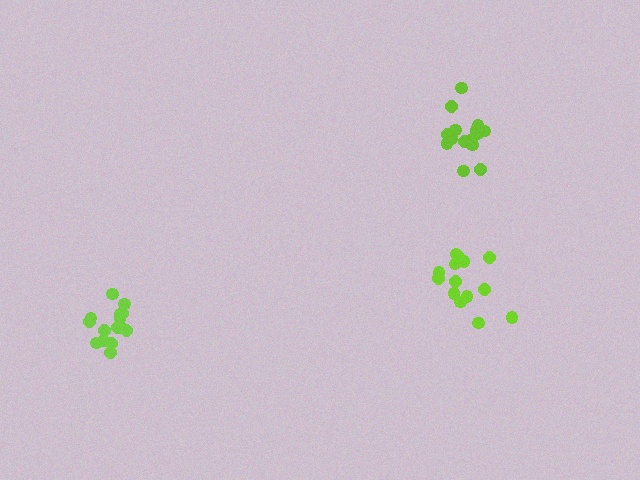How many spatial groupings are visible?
There are 3 spatial groupings.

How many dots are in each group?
Group 1: 15 dots, Group 2: 14 dots, Group 3: 15 dots (44 total).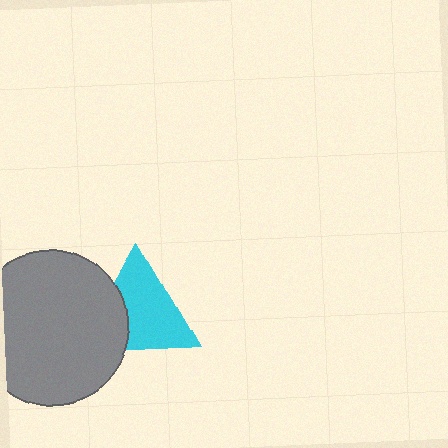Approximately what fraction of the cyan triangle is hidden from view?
Roughly 30% of the cyan triangle is hidden behind the gray circle.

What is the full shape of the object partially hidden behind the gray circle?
The partially hidden object is a cyan triangle.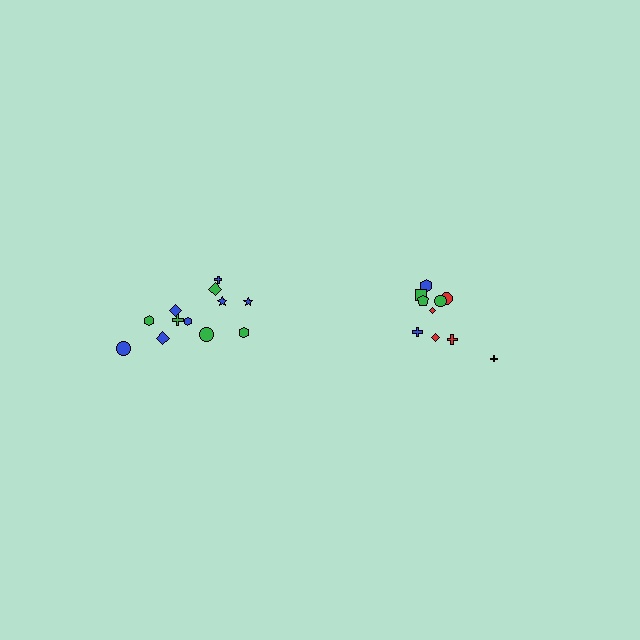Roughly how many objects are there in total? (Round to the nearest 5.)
Roughly 20 objects in total.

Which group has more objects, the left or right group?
The left group.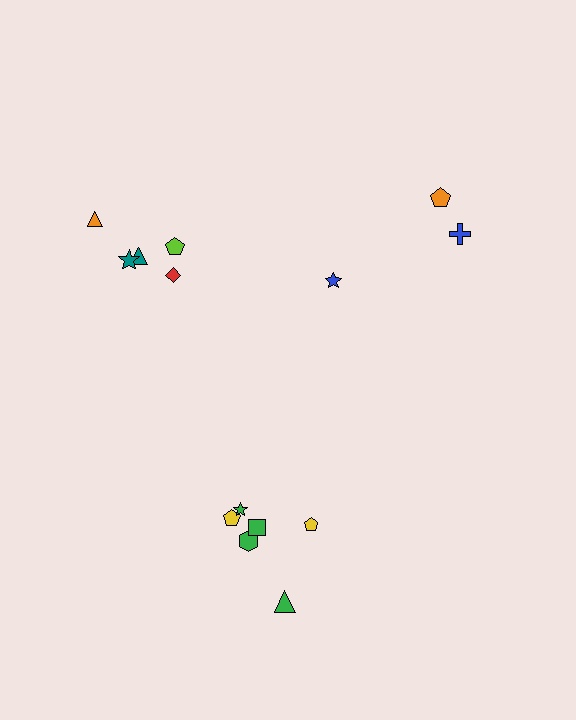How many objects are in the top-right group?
There are 3 objects.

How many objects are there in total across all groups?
There are 14 objects.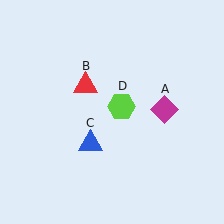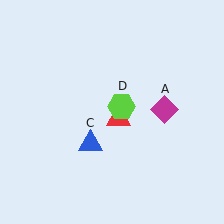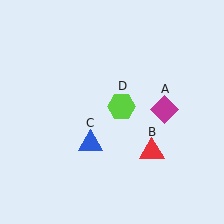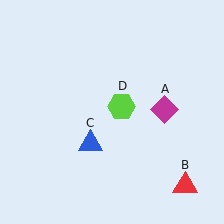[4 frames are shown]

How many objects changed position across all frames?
1 object changed position: red triangle (object B).